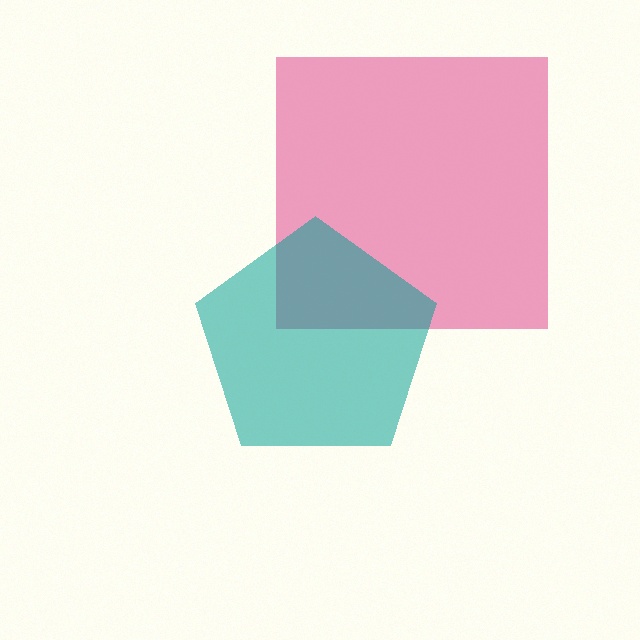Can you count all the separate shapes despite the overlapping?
Yes, there are 2 separate shapes.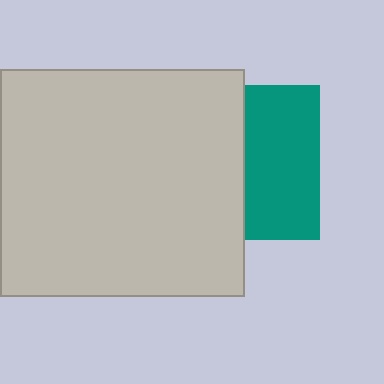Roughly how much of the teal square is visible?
About half of it is visible (roughly 48%).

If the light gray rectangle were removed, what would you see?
You would see the complete teal square.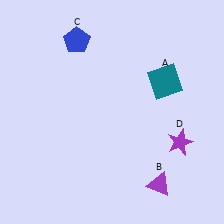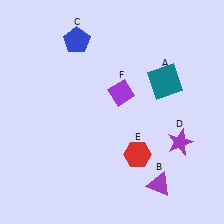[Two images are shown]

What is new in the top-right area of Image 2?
A purple diamond (F) was added in the top-right area of Image 2.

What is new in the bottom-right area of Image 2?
A red hexagon (E) was added in the bottom-right area of Image 2.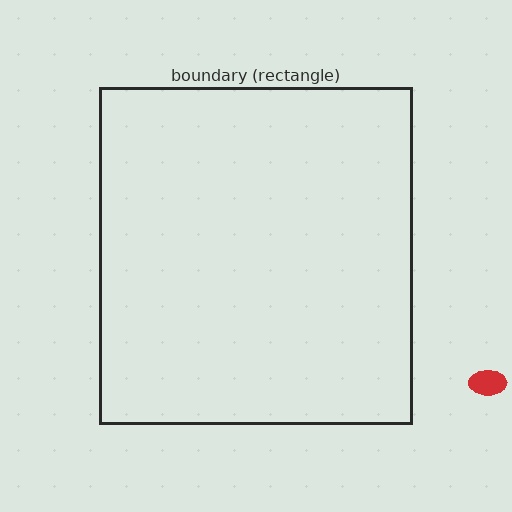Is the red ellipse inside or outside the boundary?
Outside.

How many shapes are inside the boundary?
0 inside, 1 outside.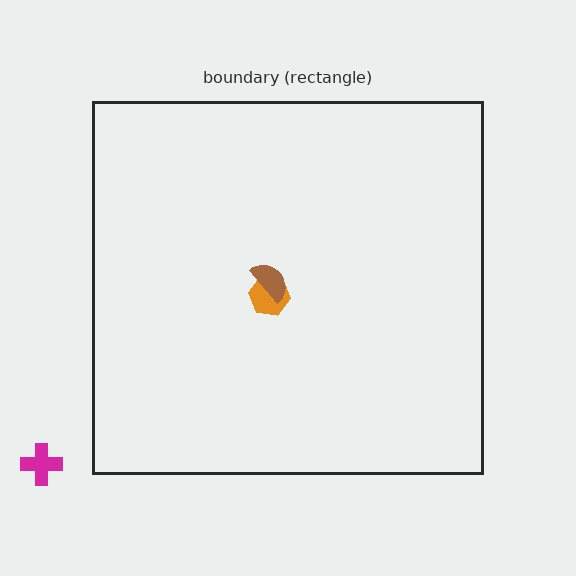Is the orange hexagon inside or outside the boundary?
Inside.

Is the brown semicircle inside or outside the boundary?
Inside.